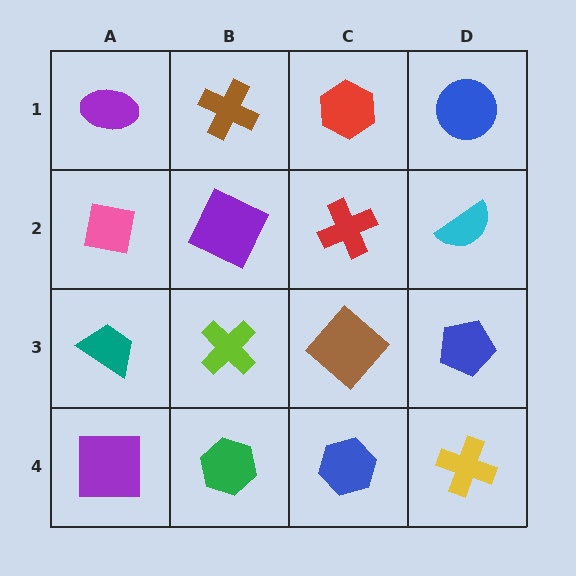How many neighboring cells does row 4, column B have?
3.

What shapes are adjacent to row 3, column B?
A purple square (row 2, column B), a green hexagon (row 4, column B), a teal trapezoid (row 3, column A), a brown diamond (row 3, column C).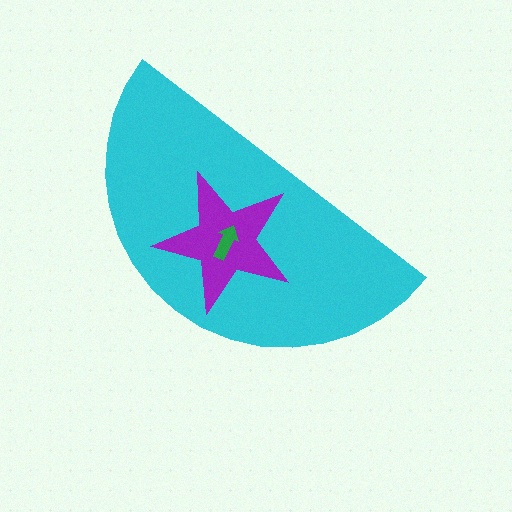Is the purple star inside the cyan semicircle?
Yes.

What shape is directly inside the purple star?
The green arrow.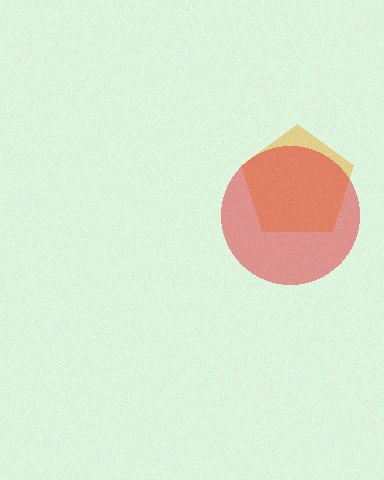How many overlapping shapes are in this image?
There are 2 overlapping shapes in the image.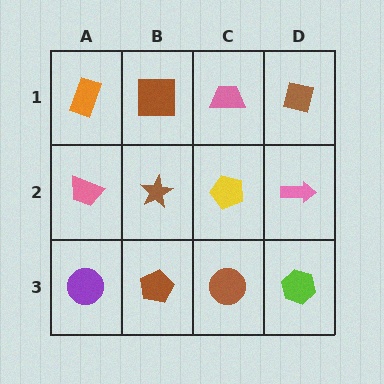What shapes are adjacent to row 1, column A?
A pink trapezoid (row 2, column A), a brown square (row 1, column B).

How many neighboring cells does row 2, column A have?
3.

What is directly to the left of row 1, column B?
An orange rectangle.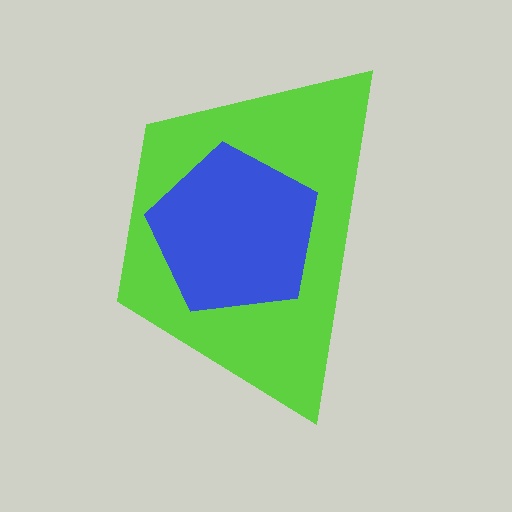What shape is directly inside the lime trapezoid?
The blue pentagon.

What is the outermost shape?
The lime trapezoid.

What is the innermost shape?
The blue pentagon.